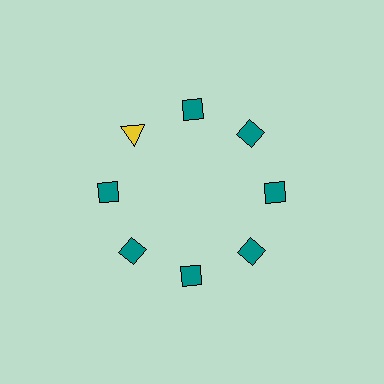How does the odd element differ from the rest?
It differs in both color (yellow instead of teal) and shape (triangle instead of diamond).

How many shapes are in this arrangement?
There are 8 shapes arranged in a ring pattern.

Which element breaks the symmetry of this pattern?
The yellow triangle at roughly the 10 o'clock position breaks the symmetry. All other shapes are teal diamonds.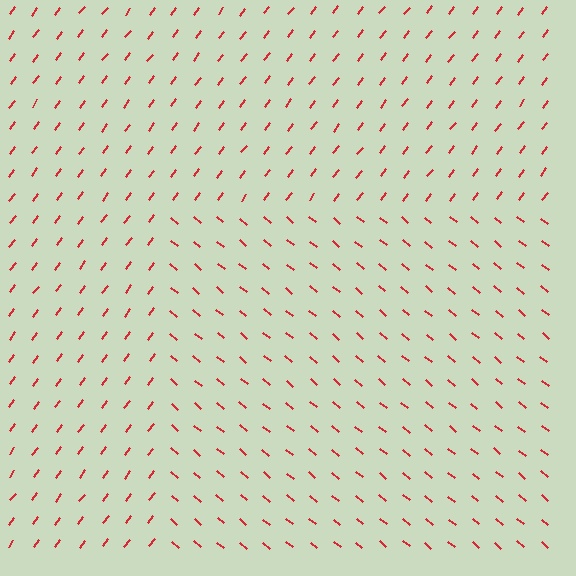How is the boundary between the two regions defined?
The boundary is defined purely by a change in line orientation (approximately 87 degrees difference). All lines are the same color and thickness.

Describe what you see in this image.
The image is filled with small red line segments. A rectangle region in the image has lines oriented differently from the surrounding lines, creating a visible texture boundary.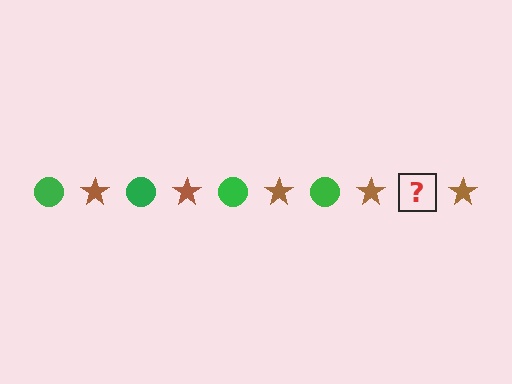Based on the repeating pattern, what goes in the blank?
The blank should be a green circle.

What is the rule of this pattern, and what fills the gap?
The rule is that the pattern alternates between green circle and brown star. The gap should be filled with a green circle.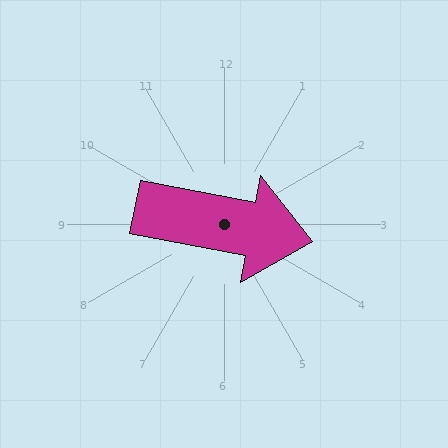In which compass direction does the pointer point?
East.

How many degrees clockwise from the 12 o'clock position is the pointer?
Approximately 101 degrees.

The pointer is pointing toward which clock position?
Roughly 3 o'clock.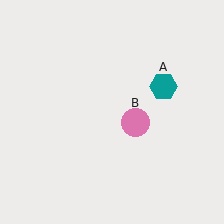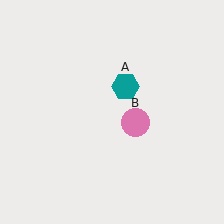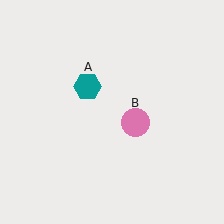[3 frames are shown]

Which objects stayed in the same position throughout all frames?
Pink circle (object B) remained stationary.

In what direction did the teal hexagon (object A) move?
The teal hexagon (object A) moved left.